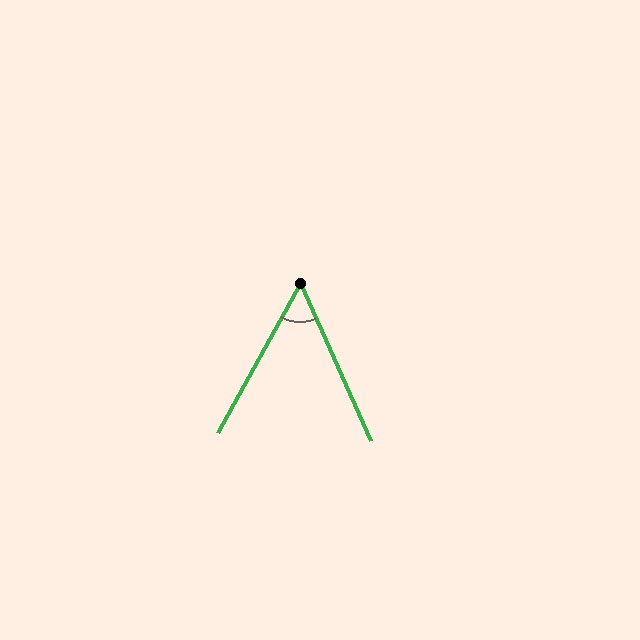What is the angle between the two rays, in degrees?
Approximately 53 degrees.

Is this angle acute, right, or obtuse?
It is acute.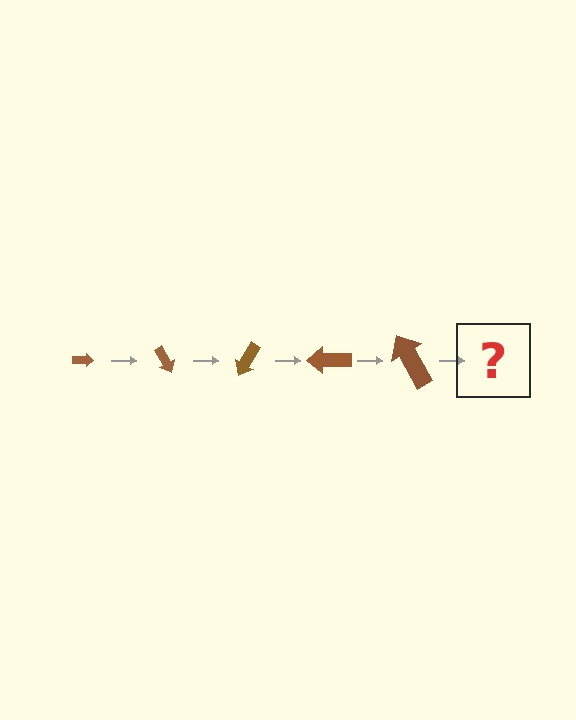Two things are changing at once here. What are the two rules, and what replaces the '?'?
The two rules are that the arrow grows larger each step and it rotates 60 degrees each step. The '?' should be an arrow, larger than the previous one and rotated 300 degrees from the start.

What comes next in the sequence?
The next element should be an arrow, larger than the previous one and rotated 300 degrees from the start.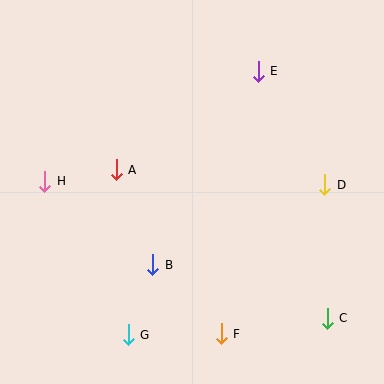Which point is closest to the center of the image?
Point A at (116, 170) is closest to the center.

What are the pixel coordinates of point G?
Point G is at (128, 335).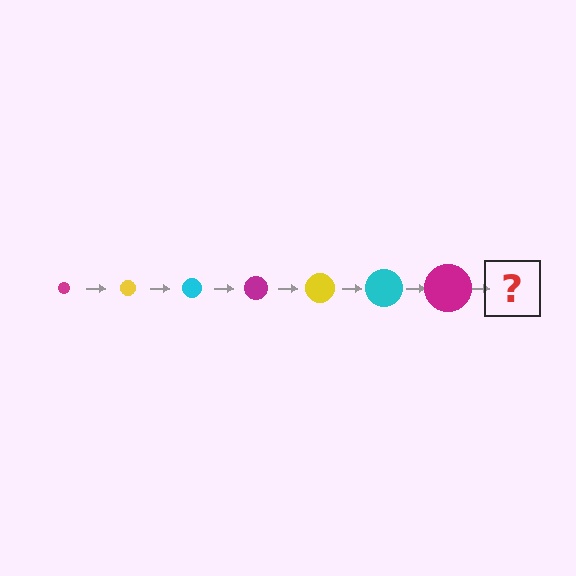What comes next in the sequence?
The next element should be a yellow circle, larger than the previous one.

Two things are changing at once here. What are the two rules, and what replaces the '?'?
The two rules are that the circle grows larger each step and the color cycles through magenta, yellow, and cyan. The '?' should be a yellow circle, larger than the previous one.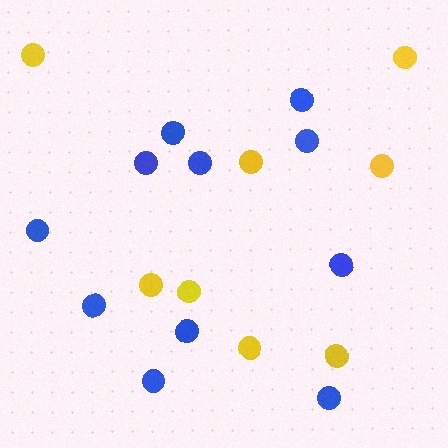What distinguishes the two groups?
There are 2 groups: one group of blue circles (11) and one group of yellow circles (8).